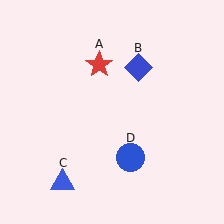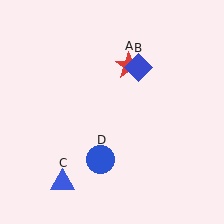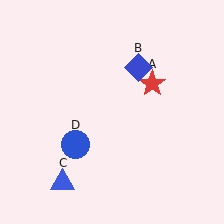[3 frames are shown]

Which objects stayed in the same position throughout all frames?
Blue diamond (object B) and blue triangle (object C) remained stationary.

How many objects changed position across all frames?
2 objects changed position: red star (object A), blue circle (object D).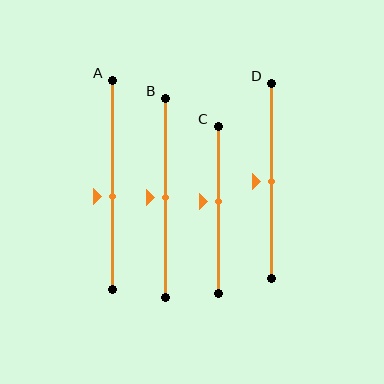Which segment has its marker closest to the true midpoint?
Segment B has its marker closest to the true midpoint.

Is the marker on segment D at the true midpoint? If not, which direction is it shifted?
Yes, the marker on segment D is at the true midpoint.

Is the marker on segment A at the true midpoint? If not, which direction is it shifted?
No, the marker on segment A is shifted downward by about 5% of the segment length.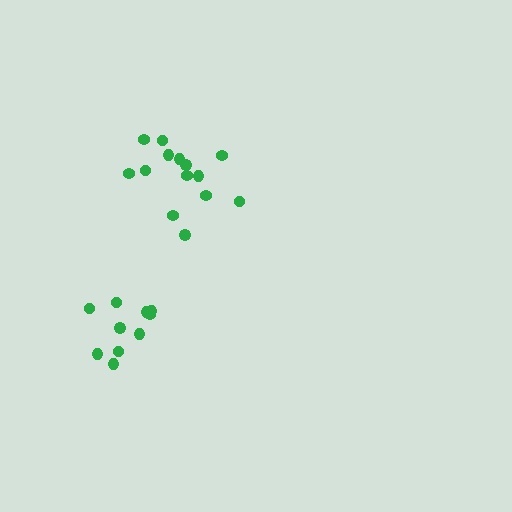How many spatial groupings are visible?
There are 2 spatial groupings.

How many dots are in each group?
Group 1: 10 dots, Group 2: 14 dots (24 total).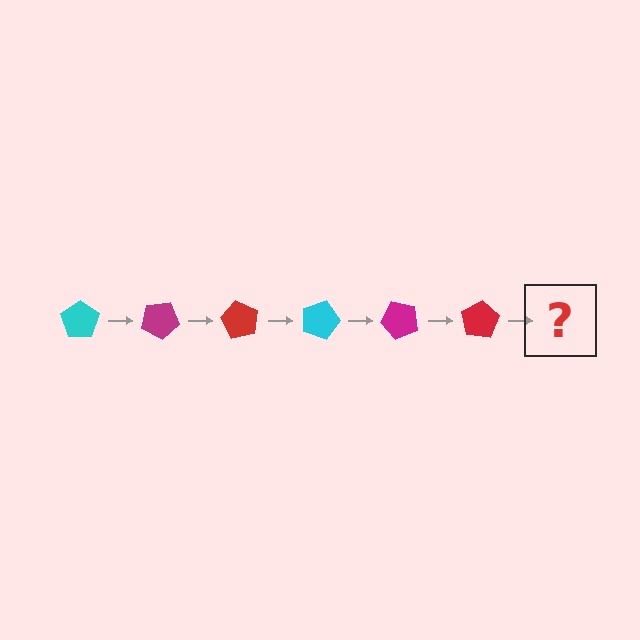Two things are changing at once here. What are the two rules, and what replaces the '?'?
The two rules are that it rotates 30 degrees each step and the color cycles through cyan, magenta, and red. The '?' should be a cyan pentagon, rotated 180 degrees from the start.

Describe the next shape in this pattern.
It should be a cyan pentagon, rotated 180 degrees from the start.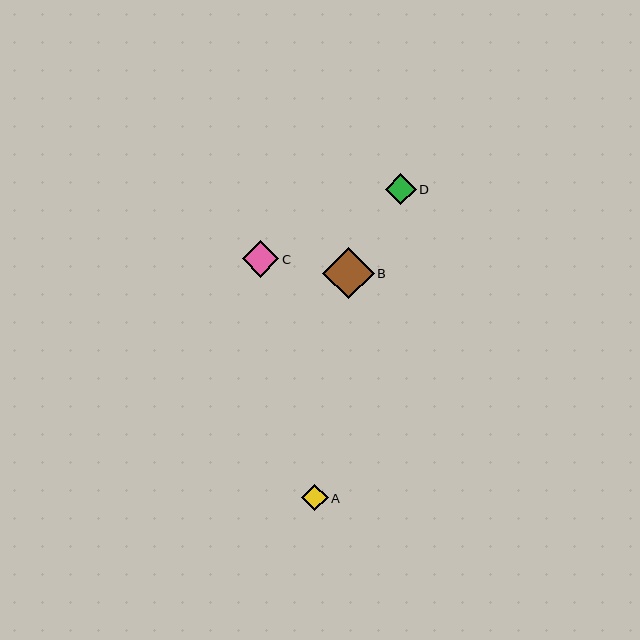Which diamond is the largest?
Diamond B is the largest with a size of approximately 51 pixels.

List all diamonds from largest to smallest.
From largest to smallest: B, C, D, A.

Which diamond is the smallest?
Diamond A is the smallest with a size of approximately 26 pixels.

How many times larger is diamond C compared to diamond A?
Diamond C is approximately 1.4 times the size of diamond A.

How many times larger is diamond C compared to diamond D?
Diamond C is approximately 1.2 times the size of diamond D.